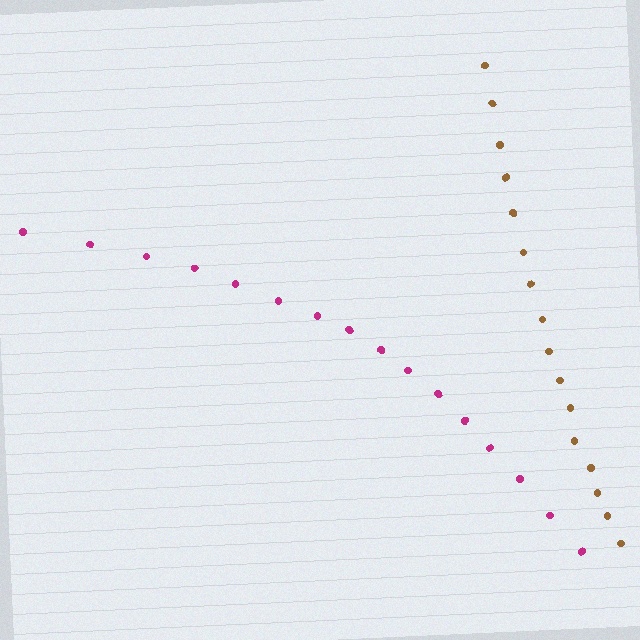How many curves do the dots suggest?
There are 2 distinct paths.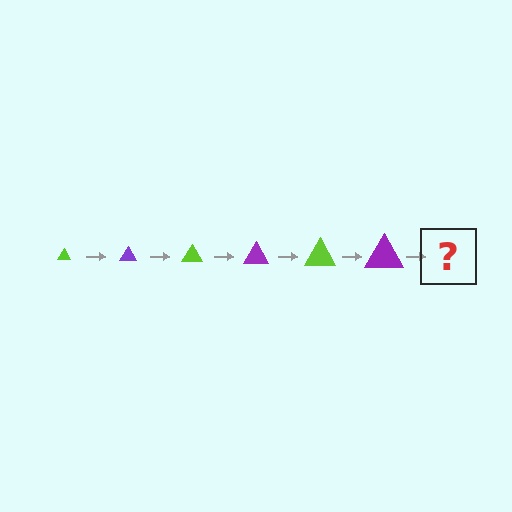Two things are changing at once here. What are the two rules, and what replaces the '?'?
The two rules are that the triangle grows larger each step and the color cycles through lime and purple. The '?' should be a lime triangle, larger than the previous one.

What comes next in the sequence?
The next element should be a lime triangle, larger than the previous one.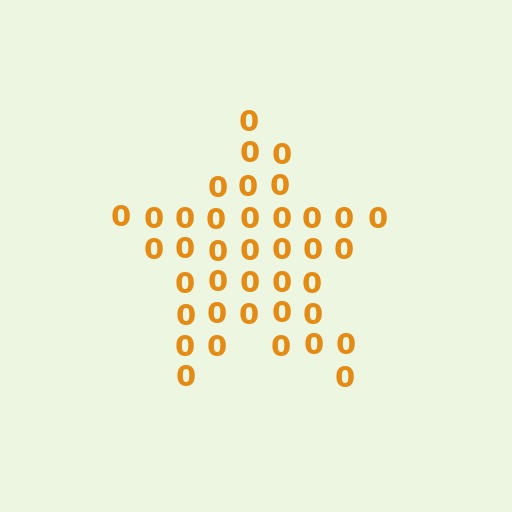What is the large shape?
The large shape is a star.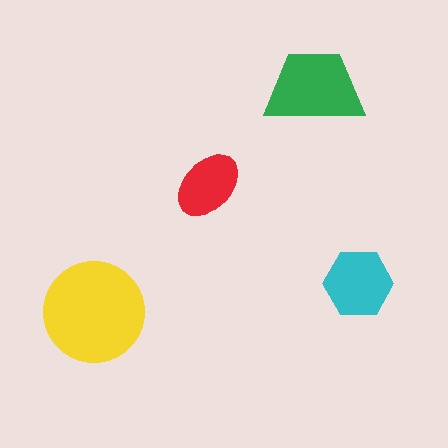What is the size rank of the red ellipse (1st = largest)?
4th.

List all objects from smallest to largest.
The red ellipse, the cyan hexagon, the green trapezoid, the yellow circle.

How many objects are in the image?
There are 4 objects in the image.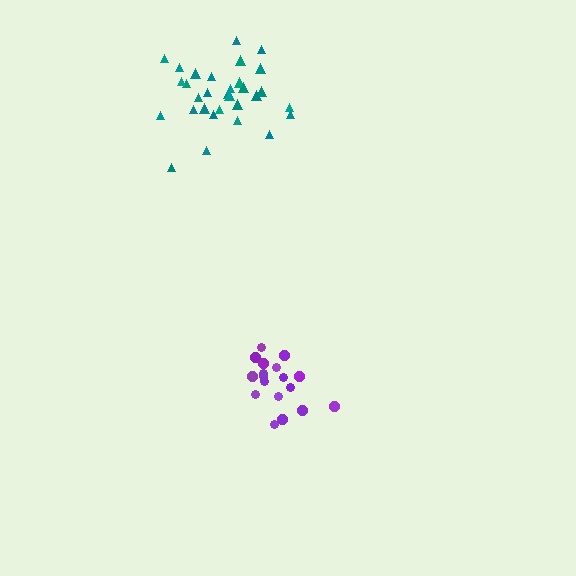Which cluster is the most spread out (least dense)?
Teal.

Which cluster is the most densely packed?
Purple.